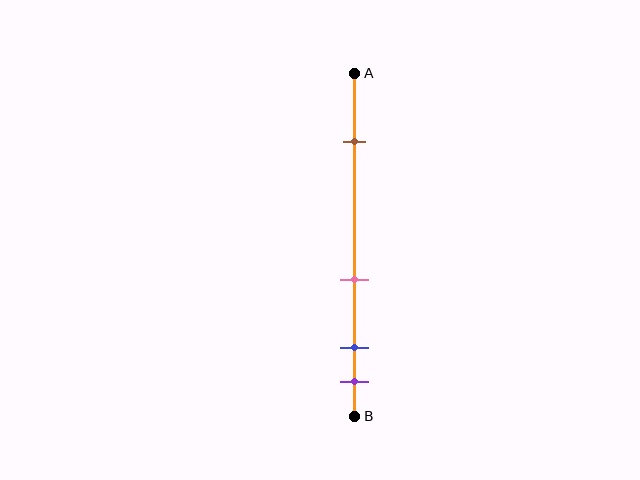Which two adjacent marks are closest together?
The blue and purple marks are the closest adjacent pair.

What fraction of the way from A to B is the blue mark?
The blue mark is approximately 80% (0.8) of the way from A to B.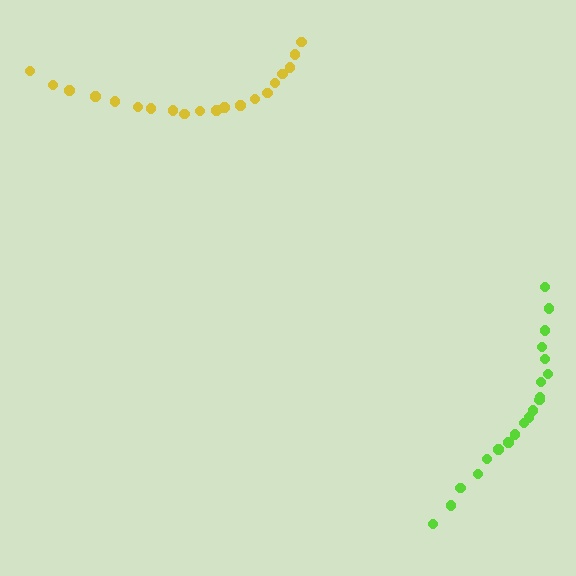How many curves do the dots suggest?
There are 2 distinct paths.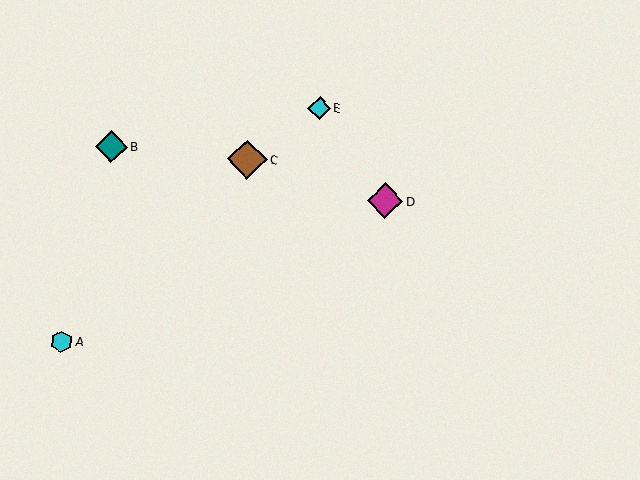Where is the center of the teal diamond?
The center of the teal diamond is at (112, 146).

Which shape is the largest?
The brown diamond (labeled C) is the largest.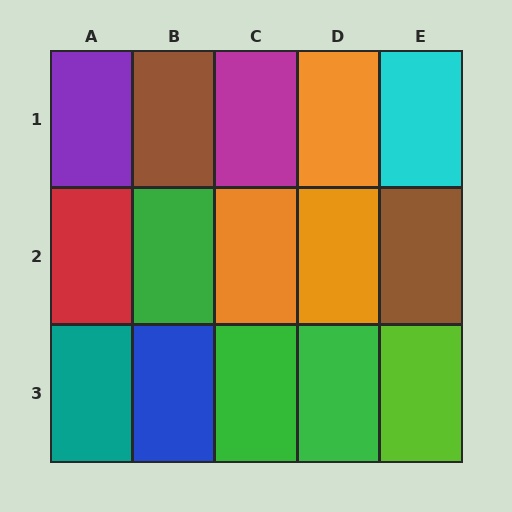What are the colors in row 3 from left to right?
Teal, blue, green, green, lime.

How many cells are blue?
1 cell is blue.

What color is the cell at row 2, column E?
Brown.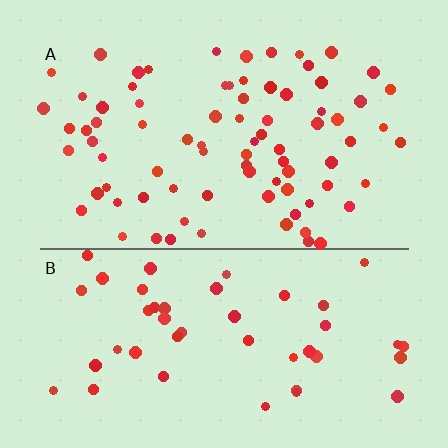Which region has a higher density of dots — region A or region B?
A (the top).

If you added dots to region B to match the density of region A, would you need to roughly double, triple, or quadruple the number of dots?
Approximately double.